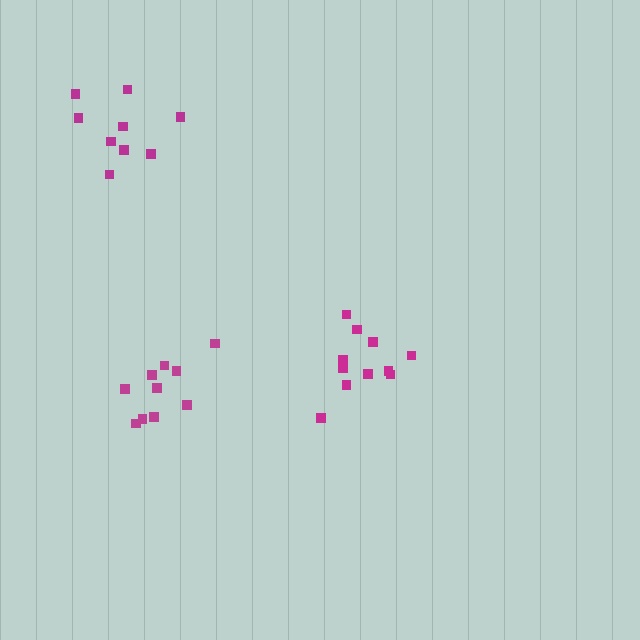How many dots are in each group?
Group 1: 11 dots, Group 2: 9 dots, Group 3: 10 dots (30 total).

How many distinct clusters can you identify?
There are 3 distinct clusters.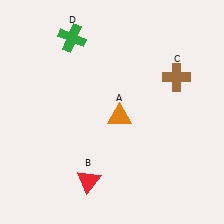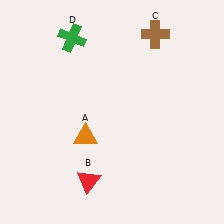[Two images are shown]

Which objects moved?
The objects that moved are: the orange triangle (A), the brown cross (C).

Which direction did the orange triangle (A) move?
The orange triangle (A) moved left.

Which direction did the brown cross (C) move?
The brown cross (C) moved up.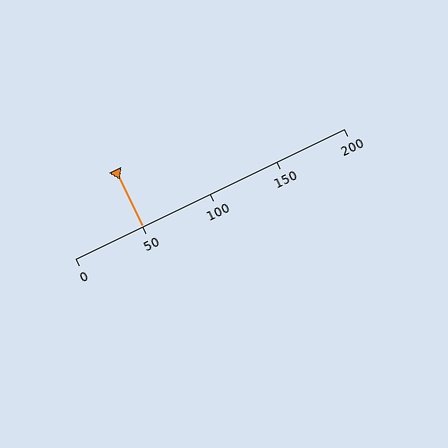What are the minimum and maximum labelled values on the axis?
The axis runs from 0 to 200.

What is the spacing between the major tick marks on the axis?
The major ticks are spaced 50 apart.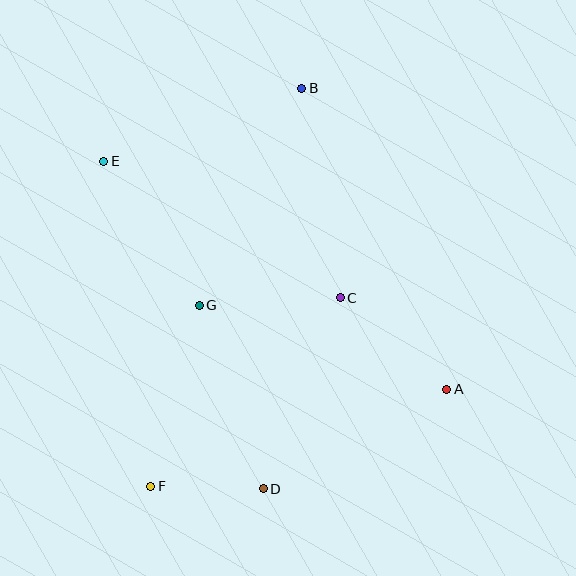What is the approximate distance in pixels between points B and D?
The distance between B and D is approximately 403 pixels.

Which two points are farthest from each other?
Points B and F are farthest from each other.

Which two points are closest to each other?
Points D and F are closest to each other.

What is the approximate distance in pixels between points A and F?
The distance between A and F is approximately 311 pixels.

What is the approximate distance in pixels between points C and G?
The distance between C and G is approximately 141 pixels.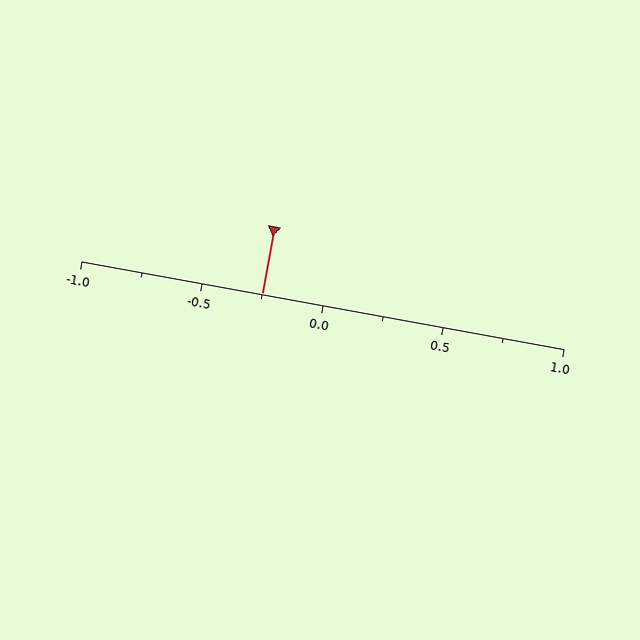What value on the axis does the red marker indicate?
The marker indicates approximately -0.25.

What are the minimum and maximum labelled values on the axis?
The axis runs from -1.0 to 1.0.